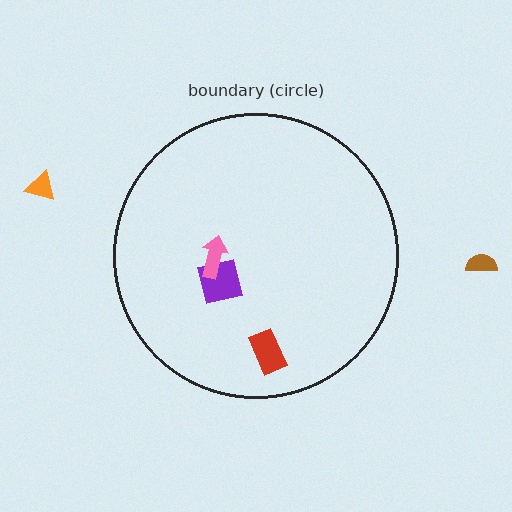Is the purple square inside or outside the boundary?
Inside.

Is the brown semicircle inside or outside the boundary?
Outside.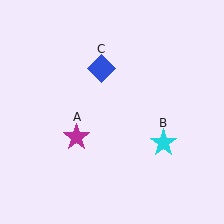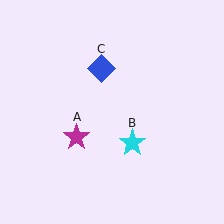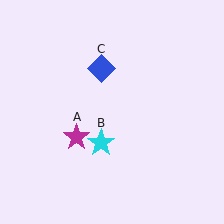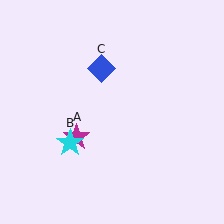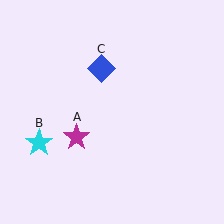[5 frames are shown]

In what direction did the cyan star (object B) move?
The cyan star (object B) moved left.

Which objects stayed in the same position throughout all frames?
Magenta star (object A) and blue diamond (object C) remained stationary.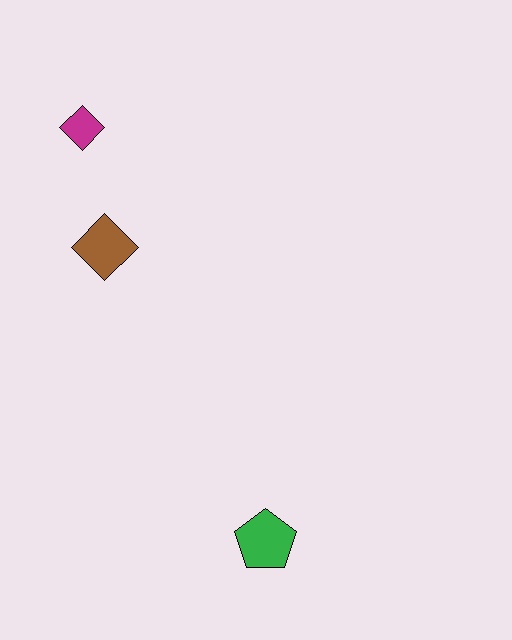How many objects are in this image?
There are 3 objects.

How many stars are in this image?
There are no stars.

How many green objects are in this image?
There is 1 green object.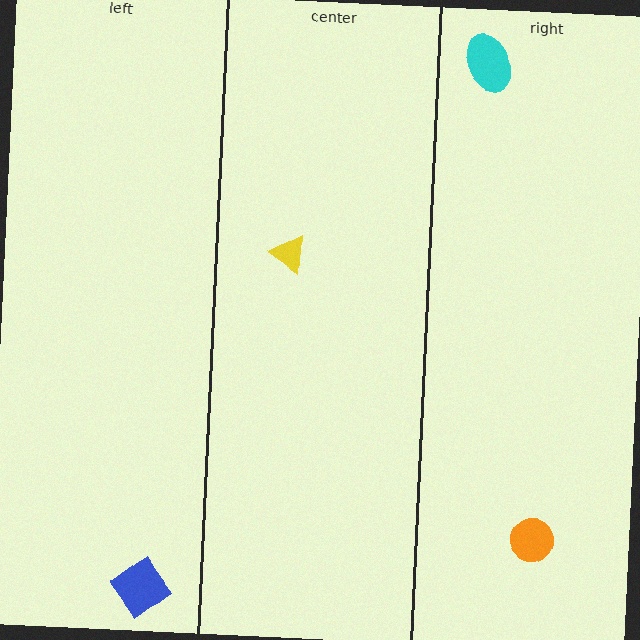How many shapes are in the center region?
1.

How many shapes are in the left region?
1.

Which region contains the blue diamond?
The left region.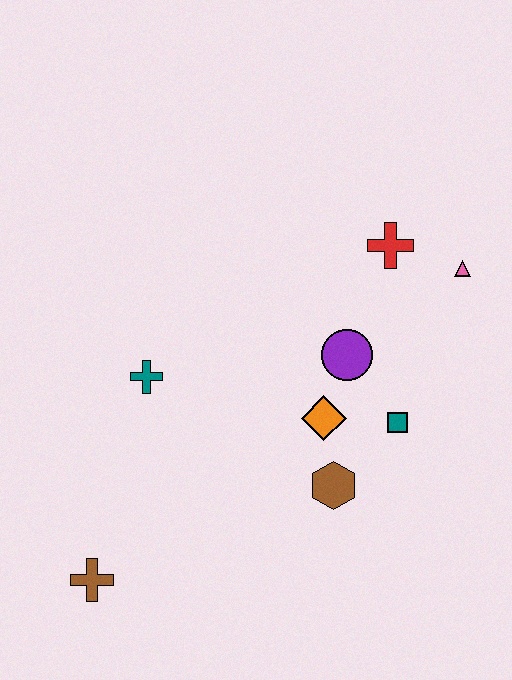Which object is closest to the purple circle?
The orange diamond is closest to the purple circle.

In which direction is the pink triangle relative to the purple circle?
The pink triangle is to the right of the purple circle.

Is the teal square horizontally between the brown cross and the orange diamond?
No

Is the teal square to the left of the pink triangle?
Yes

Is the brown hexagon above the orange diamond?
No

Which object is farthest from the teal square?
The brown cross is farthest from the teal square.